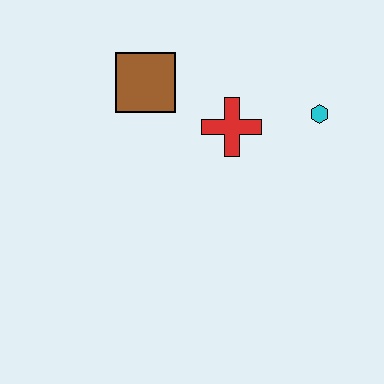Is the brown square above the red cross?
Yes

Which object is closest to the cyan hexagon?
The red cross is closest to the cyan hexagon.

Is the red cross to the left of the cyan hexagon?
Yes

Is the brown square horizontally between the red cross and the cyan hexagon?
No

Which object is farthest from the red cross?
The brown square is farthest from the red cross.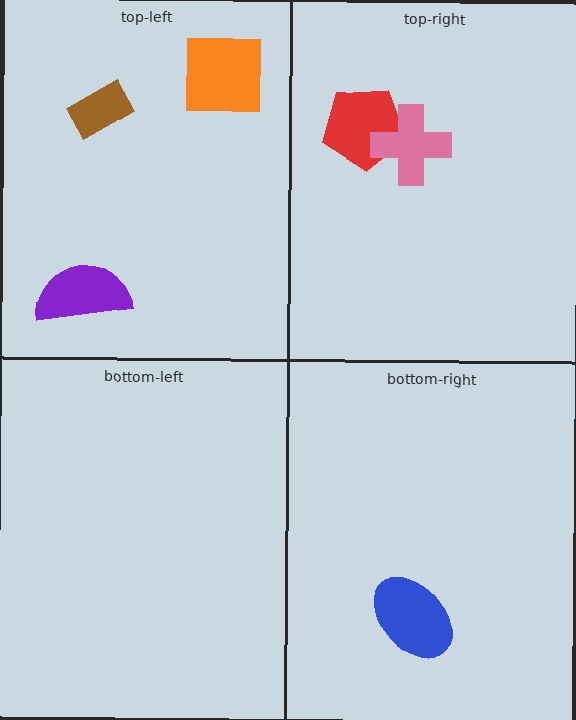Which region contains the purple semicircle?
The top-left region.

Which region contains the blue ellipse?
The bottom-right region.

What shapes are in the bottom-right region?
The blue ellipse.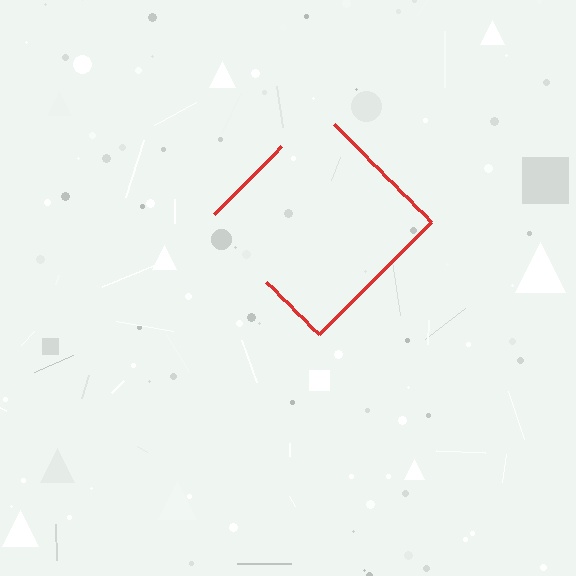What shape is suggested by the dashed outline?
The dashed outline suggests a diamond.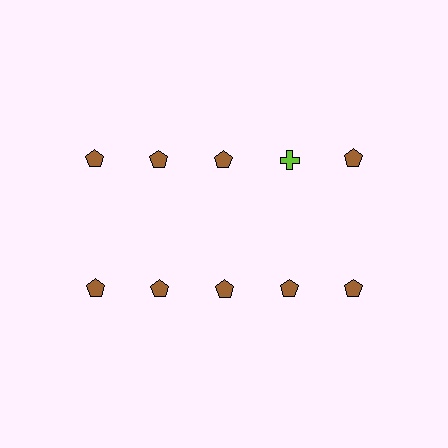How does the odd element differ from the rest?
It differs in both color (lime instead of brown) and shape (cross instead of pentagon).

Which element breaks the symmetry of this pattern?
The lime cross in the top row, second from right column breaks the symmetry. All other shapes are brown pentagons.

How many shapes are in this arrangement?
There are 10 shapes arranged in a grid pattern.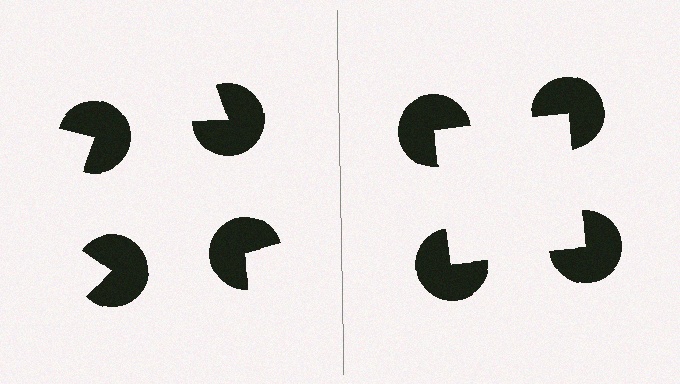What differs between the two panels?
The pac-man discs are positioned identically on both sides; only the wedge orientations differ. On the right they align to a square; on the left they are misaligned.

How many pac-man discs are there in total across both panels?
8 — 4 on each side.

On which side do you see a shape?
An illusory square appears on the right side. On the left side the wedge cuts are rotated, so no coherent shape forms.